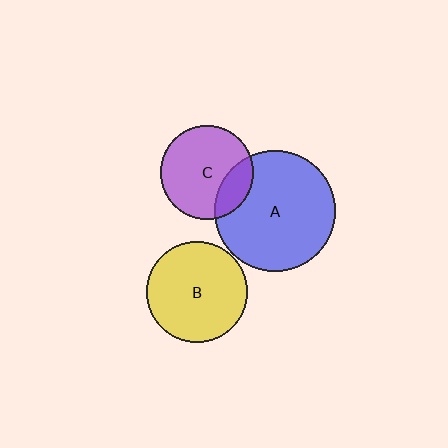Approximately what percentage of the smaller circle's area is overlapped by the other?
Approximately 20%.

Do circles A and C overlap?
Yes.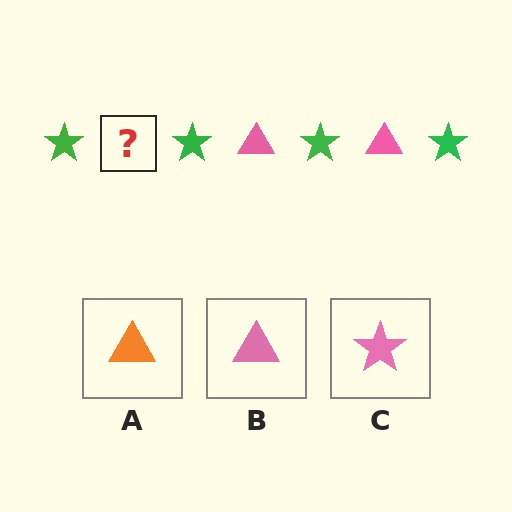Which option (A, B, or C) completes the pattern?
B.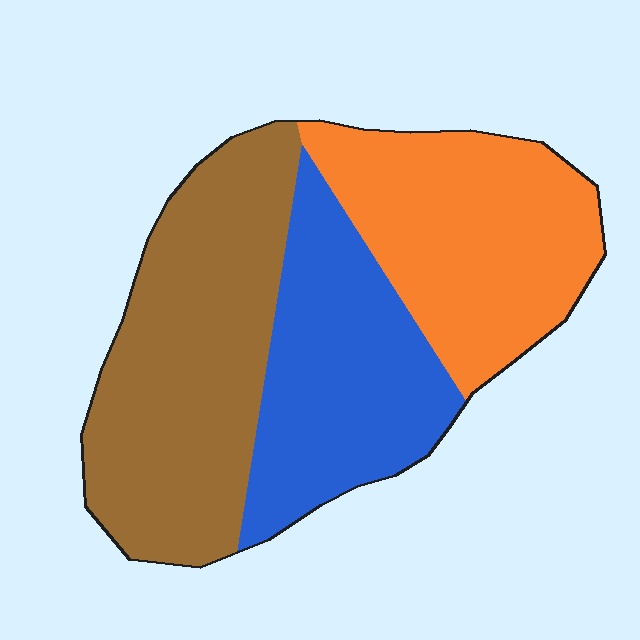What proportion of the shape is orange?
Orange takes up about one third (1/3) of the shape.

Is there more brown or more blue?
Brown.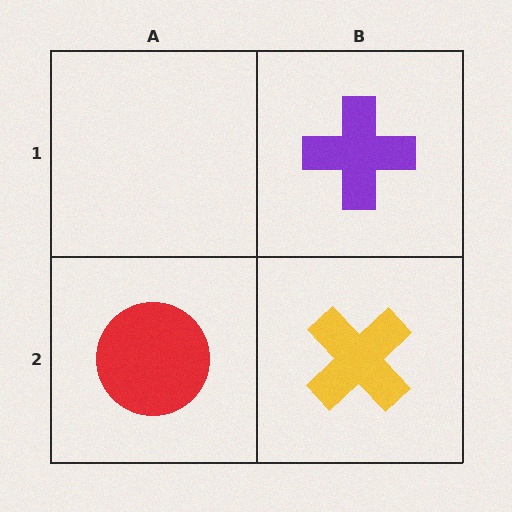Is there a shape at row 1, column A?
No, that cell is empty.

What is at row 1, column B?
A purple cross.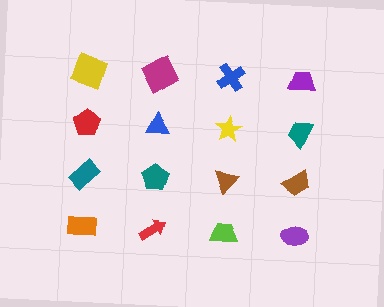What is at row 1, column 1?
A yellow square.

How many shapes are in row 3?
4 shapes.